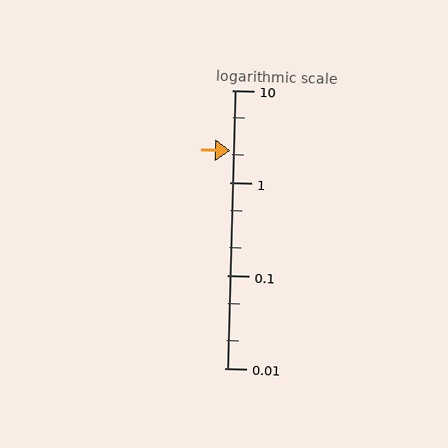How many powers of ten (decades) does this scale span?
The scale spans 3 decades, from 0.01 to 10.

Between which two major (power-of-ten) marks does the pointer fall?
The pointer is between 1 and 10.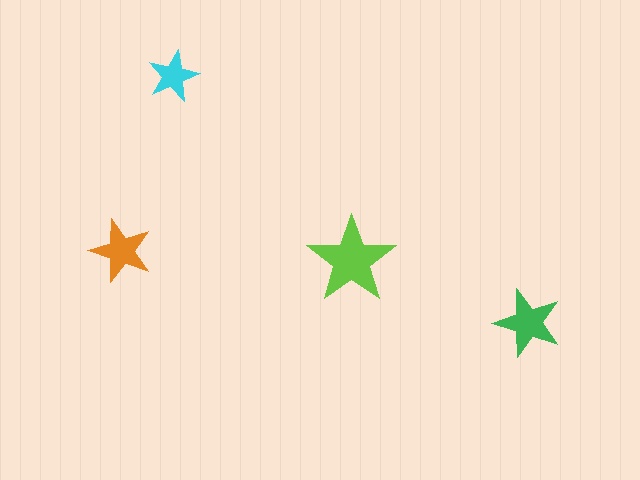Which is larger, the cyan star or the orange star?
The orange one.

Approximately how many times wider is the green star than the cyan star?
About 1.5 times wider.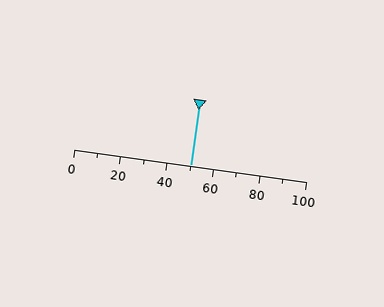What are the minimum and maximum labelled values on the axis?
The axis runs from 0 to 100.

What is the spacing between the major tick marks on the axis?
The major ticks are spaced 20 apart.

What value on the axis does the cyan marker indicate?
The marker indicates approximately 50.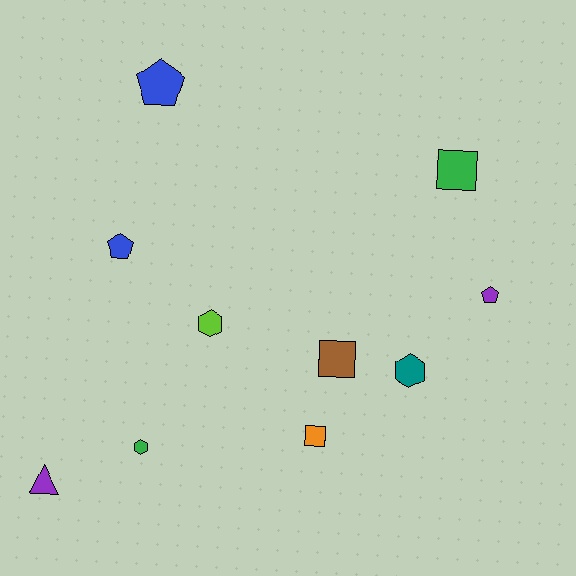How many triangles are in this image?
There is 1 triangle.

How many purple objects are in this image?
There are 2 purple objects.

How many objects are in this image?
There are 10 objects.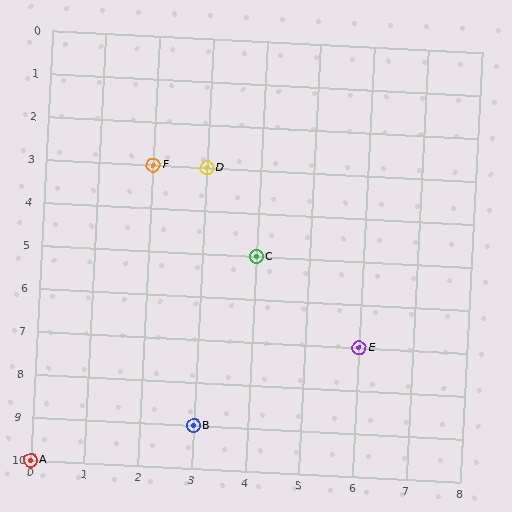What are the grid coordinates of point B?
Point B is at grid coordinates (3, 9).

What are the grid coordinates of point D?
Point D is at grid coordinates (3, 3).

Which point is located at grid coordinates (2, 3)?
Point F is at (2, 3).